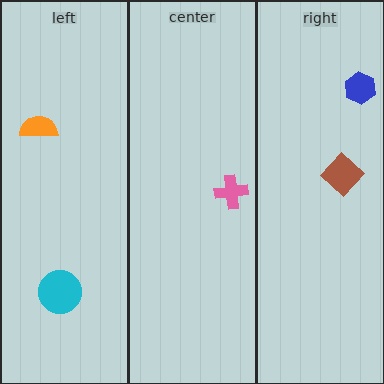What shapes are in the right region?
The brown diamond, the blue hexagon.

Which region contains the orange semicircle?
The left region.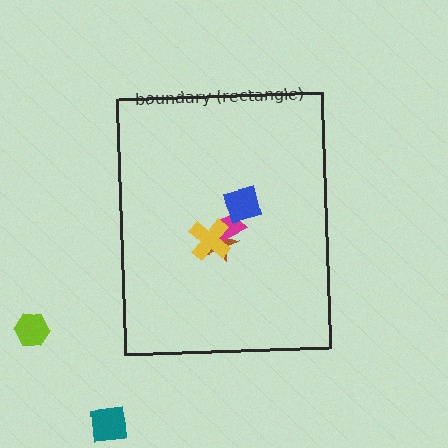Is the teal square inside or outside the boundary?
Outside.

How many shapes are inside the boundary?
4 inside, 2 outside.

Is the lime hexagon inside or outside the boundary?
Outside.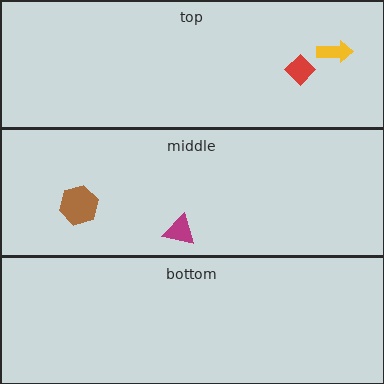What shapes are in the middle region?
The magenta triangle, the brown hexagon.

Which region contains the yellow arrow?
The top region.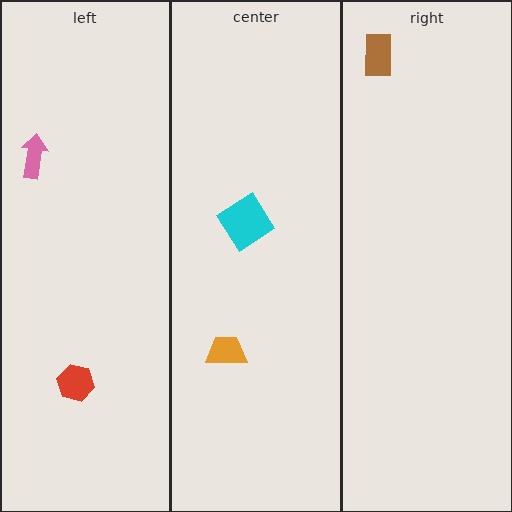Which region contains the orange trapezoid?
The center region.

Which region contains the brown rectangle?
The right region.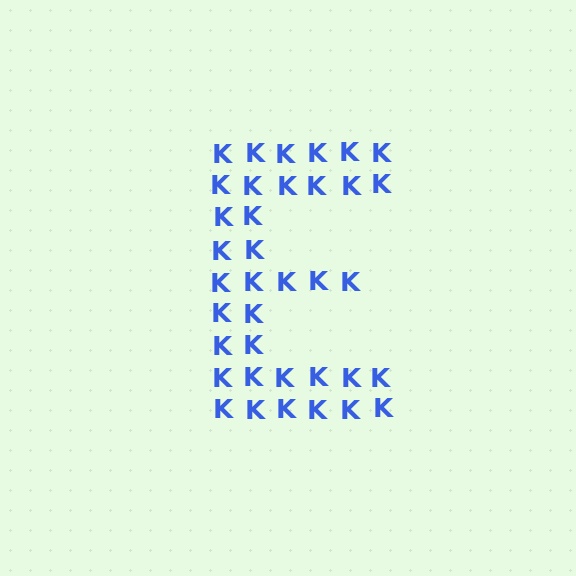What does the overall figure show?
The overall figure shows the letter E.